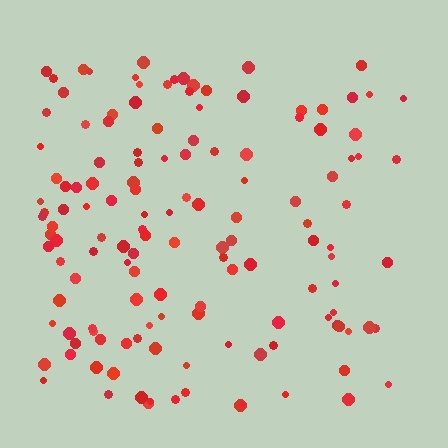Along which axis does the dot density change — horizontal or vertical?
Horizontal.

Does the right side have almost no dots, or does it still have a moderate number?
Still a moderate number, just noticeably fewer than the left.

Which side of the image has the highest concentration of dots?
The left.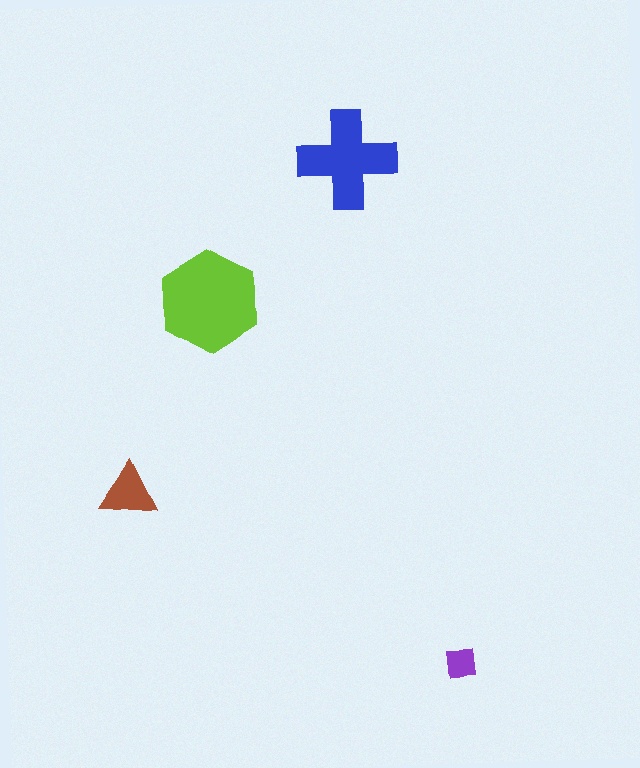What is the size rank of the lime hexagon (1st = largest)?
1st.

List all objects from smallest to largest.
The purple square, the brown triangle, the blue cross, the lime hexagon.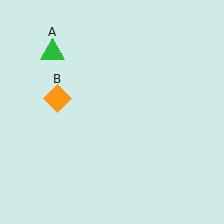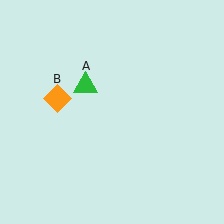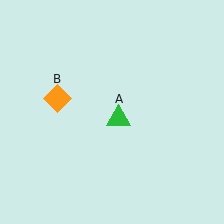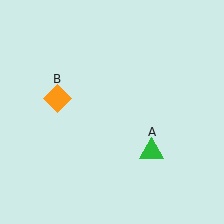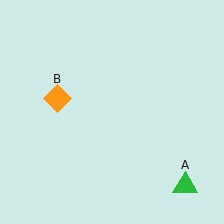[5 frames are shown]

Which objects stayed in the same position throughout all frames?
Orange diamond (object B) remained stationary.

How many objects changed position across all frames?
1 object changed position: green triangle (object A).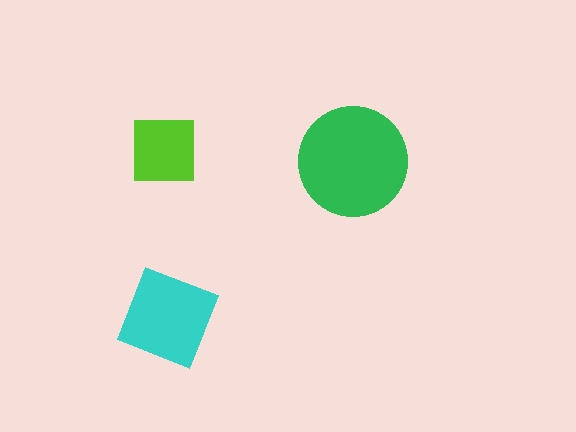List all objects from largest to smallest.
The green circle, the cyan diamond, the lime square.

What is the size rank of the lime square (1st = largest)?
3rd.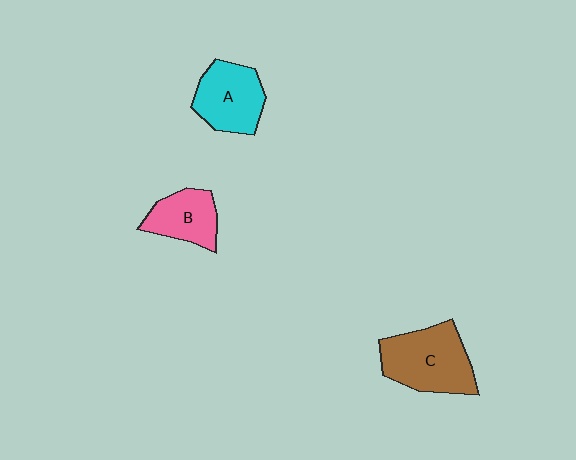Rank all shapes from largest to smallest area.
From largest to smallest: C (brown), A (cyan), B (pink).